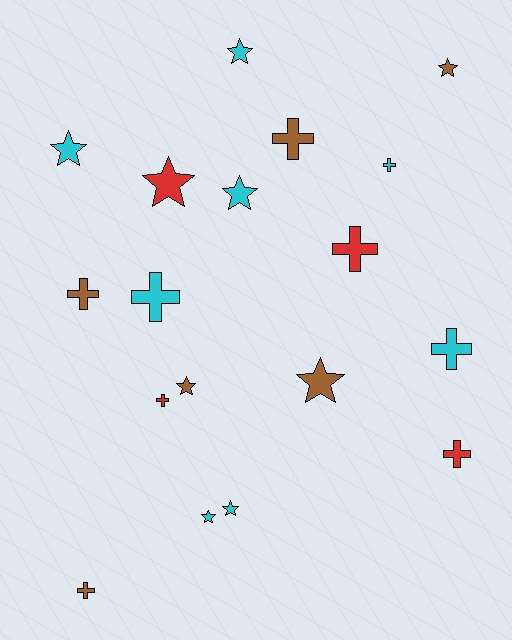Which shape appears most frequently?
Star, with 9 objects.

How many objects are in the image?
There are 18 objects.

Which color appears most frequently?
Cyan, with 8 objects.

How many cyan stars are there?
There are 5 cyan stars.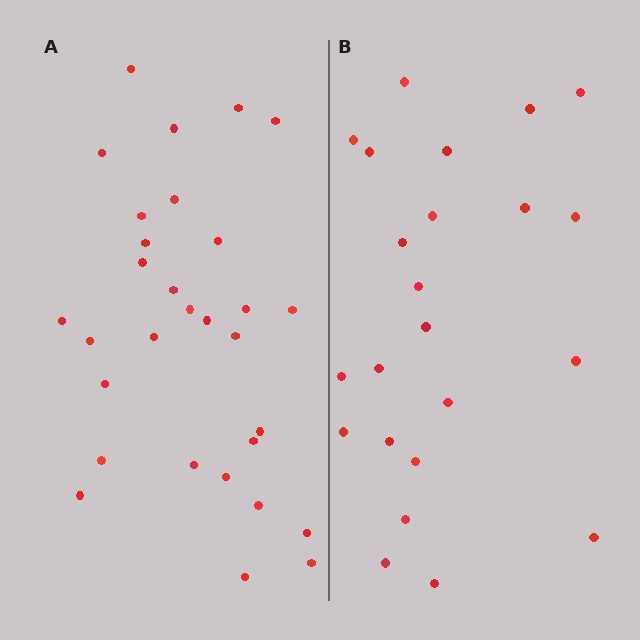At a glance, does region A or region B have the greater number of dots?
Region A (the left region) has more dots.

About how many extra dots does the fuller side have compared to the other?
Region A has roughly 8 or so more dots than region B.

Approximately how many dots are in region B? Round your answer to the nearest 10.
About 20 dots. (The exact count is 23, which rounds to 20.)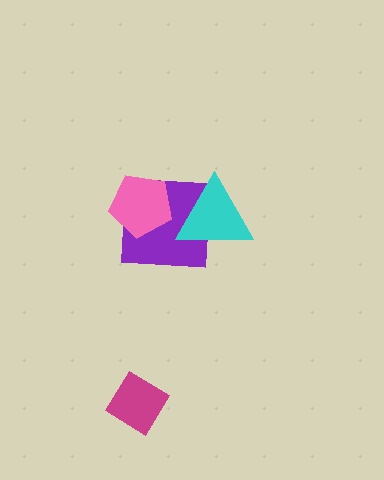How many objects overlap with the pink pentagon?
1 object overlaps with the pink pentagon.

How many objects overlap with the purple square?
2 objects overlap with the purple square.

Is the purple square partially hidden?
Yes, it is partially covered by another shape.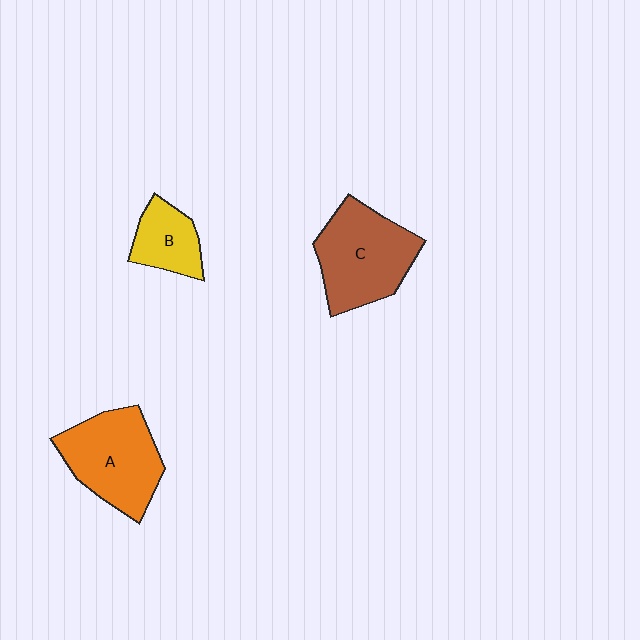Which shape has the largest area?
Shape C (brown).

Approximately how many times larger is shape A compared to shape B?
Approximately 1.9 times.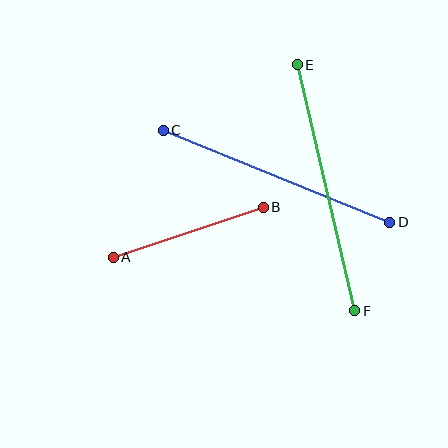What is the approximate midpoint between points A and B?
The midpoint is at approximately (188, 232) pixels.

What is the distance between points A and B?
The distance is approximately 158 pixels.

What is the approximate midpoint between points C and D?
The midpoint is at approximately (277, 176) pixels.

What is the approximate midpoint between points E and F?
The midpoint is at approximately (326, 188) pixels.